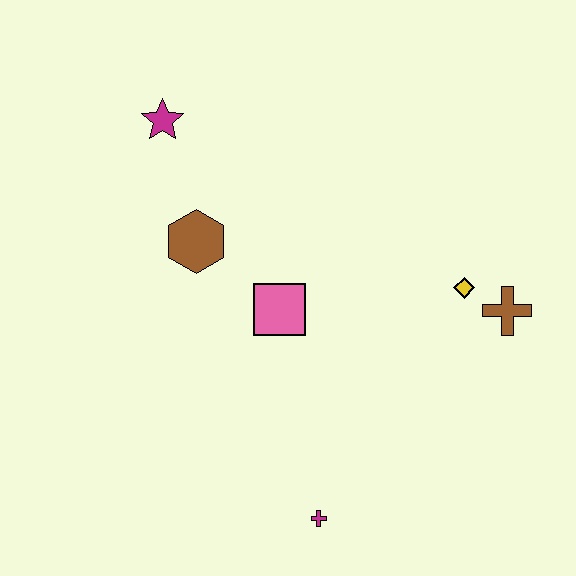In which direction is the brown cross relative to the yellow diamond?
The brown cross is to the right of the yellow diamond.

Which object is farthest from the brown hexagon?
The brown cross is farthest from the brown hexagon.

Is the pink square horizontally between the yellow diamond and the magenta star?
Yes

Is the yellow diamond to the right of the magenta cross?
Yes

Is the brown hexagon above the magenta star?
No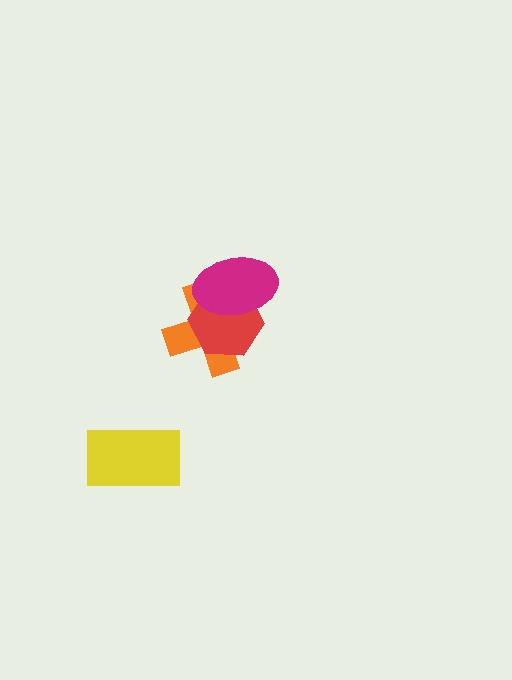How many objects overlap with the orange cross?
2 objects overlap with the orange cross.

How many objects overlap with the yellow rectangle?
0 objects overlap with the yellow rectangle.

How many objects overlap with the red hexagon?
2 objects overlap with the red hexagon.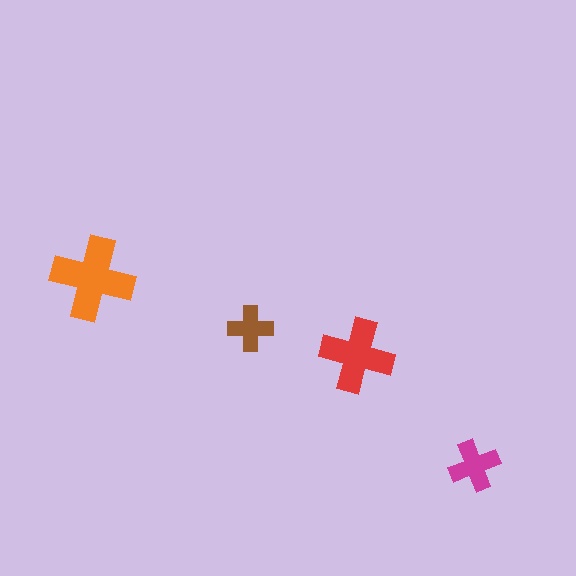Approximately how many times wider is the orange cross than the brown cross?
About 2 times wider.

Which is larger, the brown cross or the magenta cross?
The magenta one.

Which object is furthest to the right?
The magenta cross is rightmost.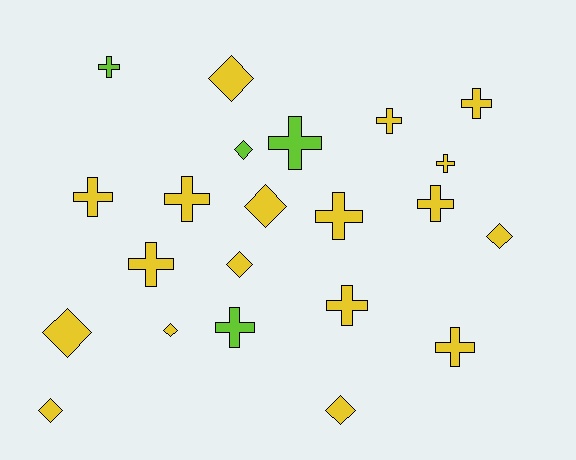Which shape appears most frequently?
Cross, with 13 objects.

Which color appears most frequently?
Yellow, with 18 objects.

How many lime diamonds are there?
There is 1 lime diamond.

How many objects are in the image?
There are 22 objects.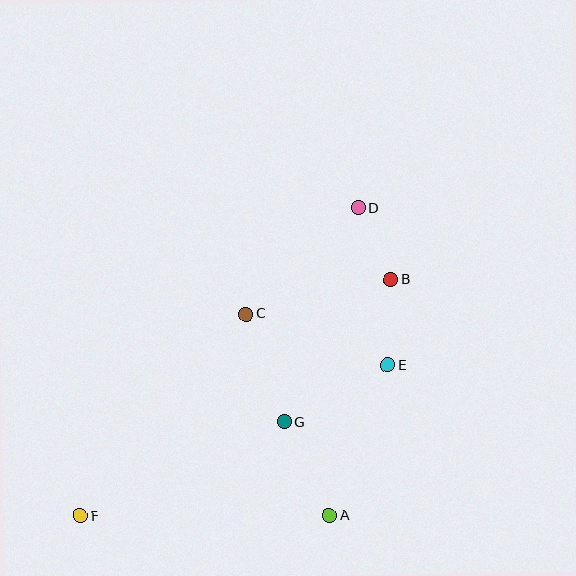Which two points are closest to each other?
Points B and D are closest to each other.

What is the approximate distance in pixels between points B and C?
The distance between B and C is approximately 149 pixels.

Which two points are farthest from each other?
Points D and F are farthest from each other.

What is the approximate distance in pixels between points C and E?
The distance between C and E is approximately 151 pixels.